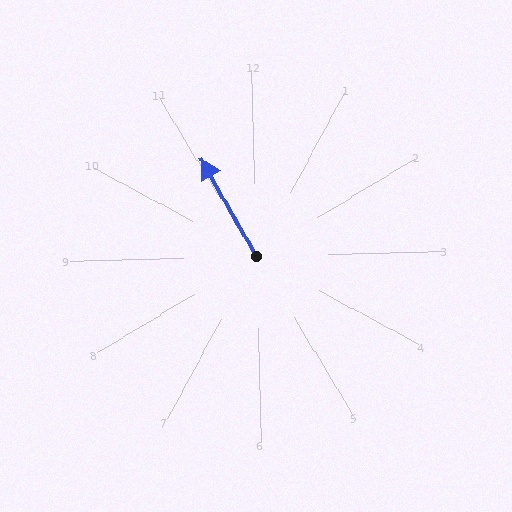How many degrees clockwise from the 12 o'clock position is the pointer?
Approximately 332 degrees.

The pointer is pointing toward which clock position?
Roughly 11 o'clock.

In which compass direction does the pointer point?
Northwest.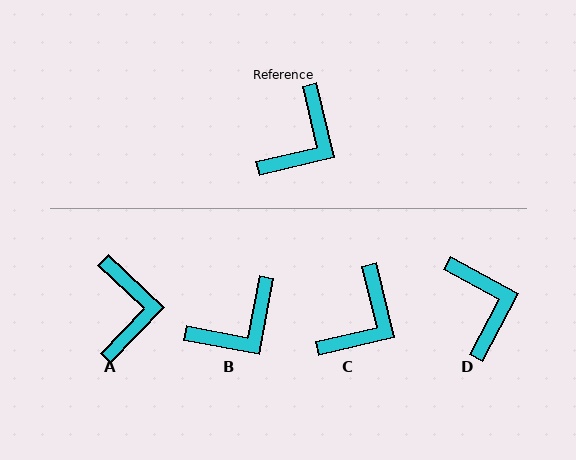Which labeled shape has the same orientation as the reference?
C.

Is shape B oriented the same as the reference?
No, it is off by about 24 degrees.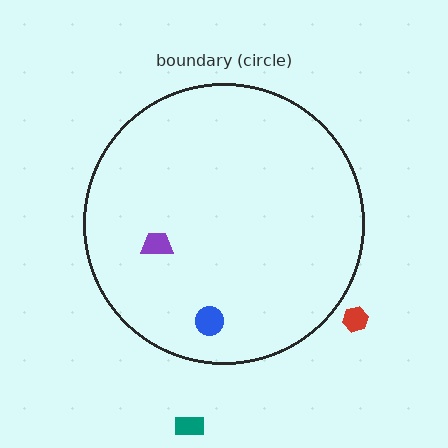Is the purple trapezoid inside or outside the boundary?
Inside.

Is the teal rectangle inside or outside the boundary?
Outside.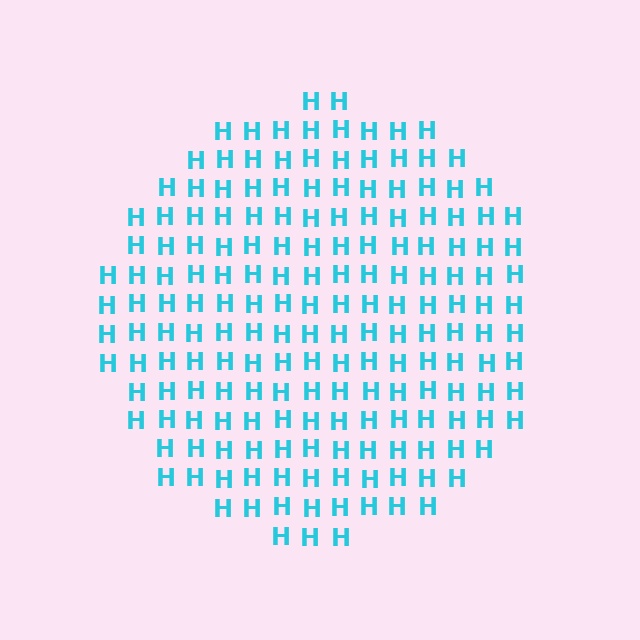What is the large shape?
The large shape is a circle.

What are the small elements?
The small elements are letter H's.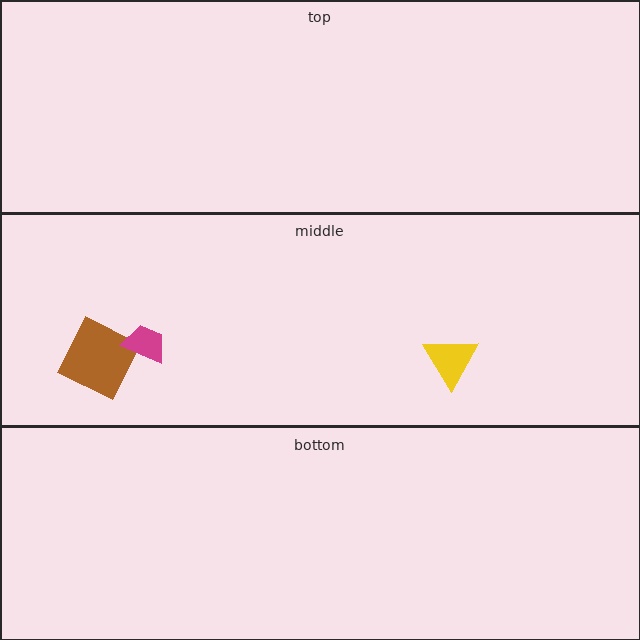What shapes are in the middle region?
The brown square, the magenta trapezoid, the yellow triangle.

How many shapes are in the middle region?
3.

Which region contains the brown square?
The middle region.